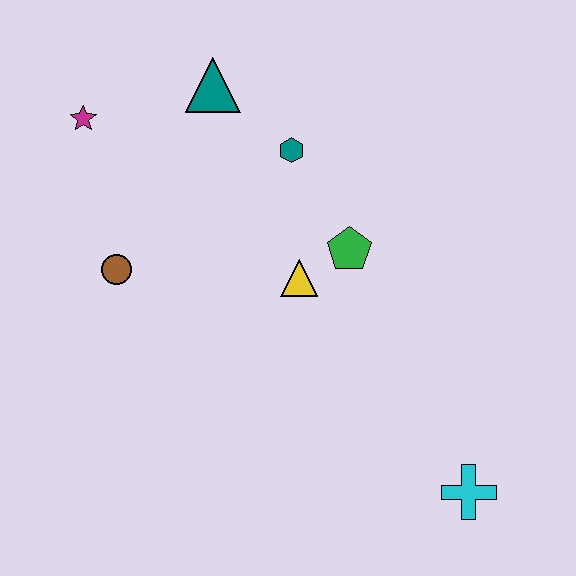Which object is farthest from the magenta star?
The cyan cross is farthest from the magenta star.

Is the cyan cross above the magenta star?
No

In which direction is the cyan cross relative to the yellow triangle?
The cyan cross is below the yellow triangle.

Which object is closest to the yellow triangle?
The green pentagon is closest to the yellow triangle.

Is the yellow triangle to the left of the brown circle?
No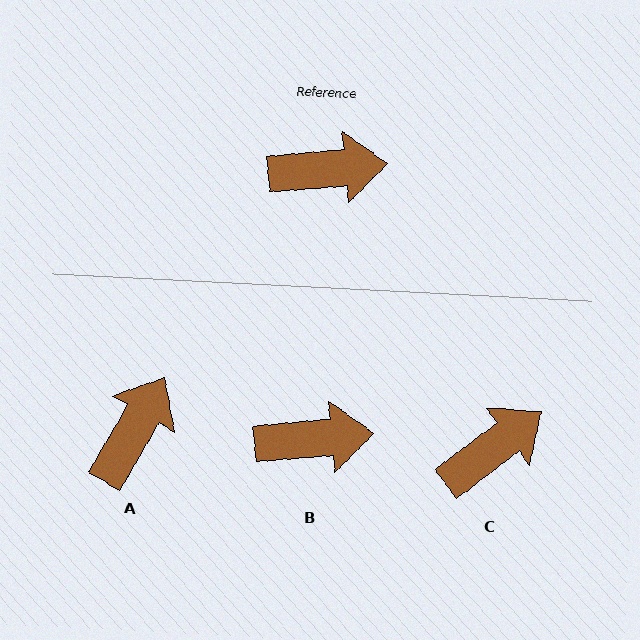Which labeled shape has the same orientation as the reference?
B.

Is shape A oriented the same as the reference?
No, it is off by about 55 degrees.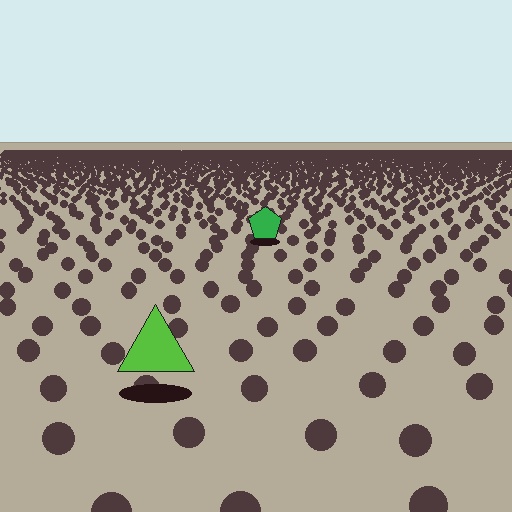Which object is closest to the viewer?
The lime triangle is closest. The texture marks near it are larger and more spread out.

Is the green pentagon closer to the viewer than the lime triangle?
No. The lime triangle is closer — you can tell from the texture gradient: the ground texture is coarser near it.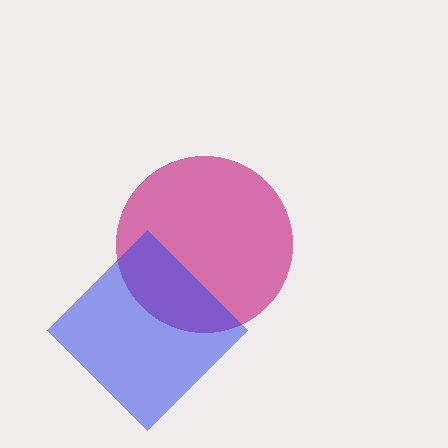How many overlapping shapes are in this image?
There are 2 overlapping shapes in the image.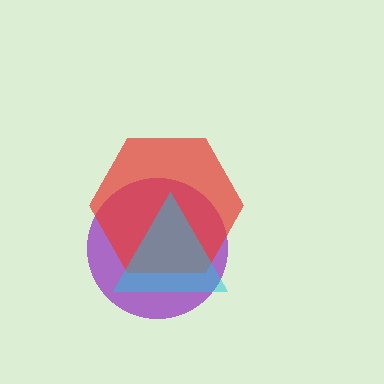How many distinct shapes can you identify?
There are 3 distinct shapes: a purple circle, a red hexagon, a cyan triangle.